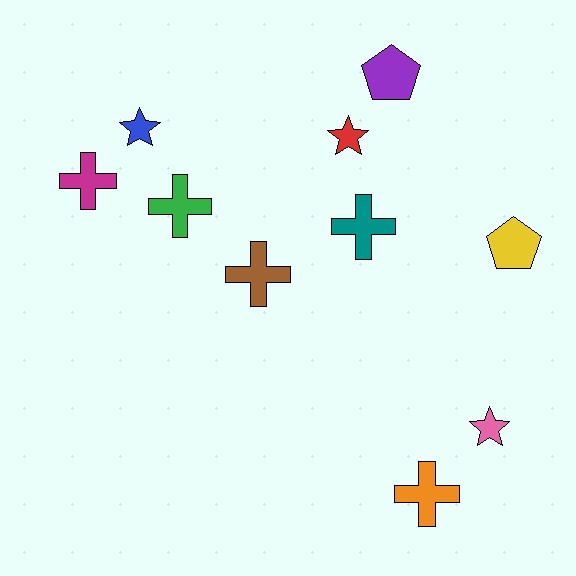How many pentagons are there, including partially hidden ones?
There are 2 pentagons.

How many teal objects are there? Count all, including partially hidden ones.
There is 1 teal object.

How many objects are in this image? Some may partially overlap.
There are 10 objects.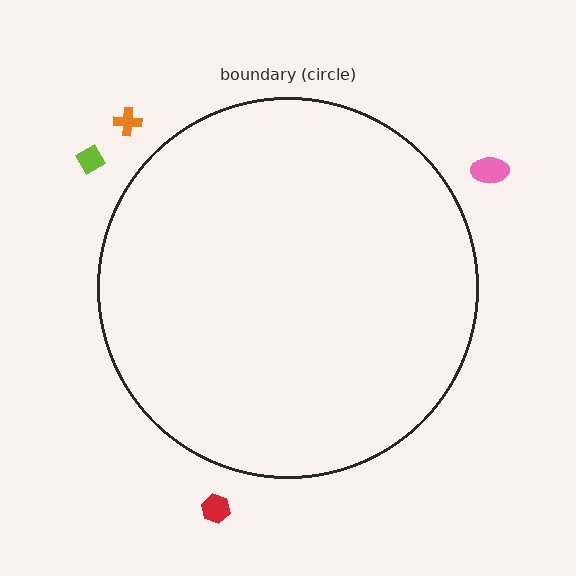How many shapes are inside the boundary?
0 inside, 4 outside.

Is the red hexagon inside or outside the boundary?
Outside.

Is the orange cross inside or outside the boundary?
Outside.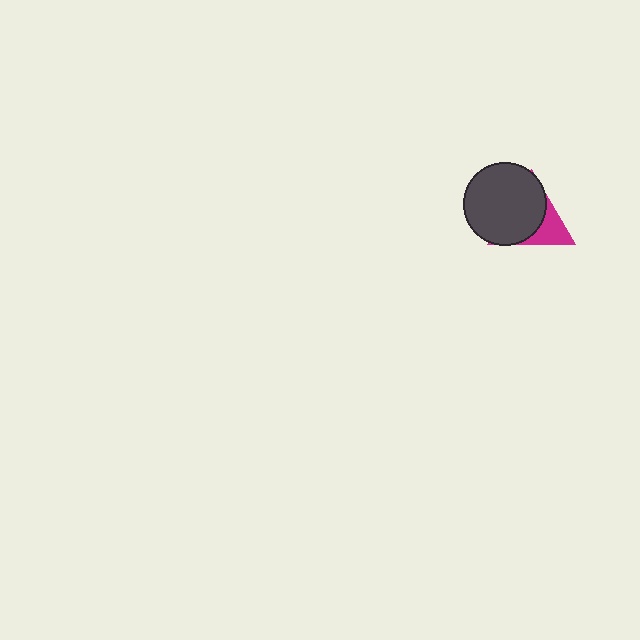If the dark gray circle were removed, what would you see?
You would see the complete magenta triangle.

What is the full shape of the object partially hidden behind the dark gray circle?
The partially hidden object is a magenta triangle.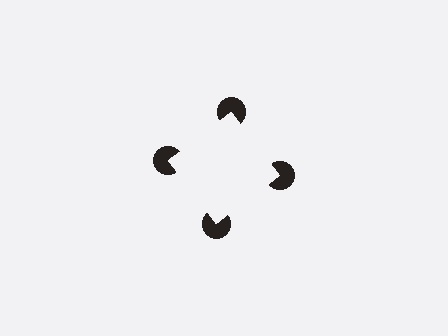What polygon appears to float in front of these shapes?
An illusory square — its edges are inferred from the aligned wedge cuts in the pac-man discs, not physically drawn.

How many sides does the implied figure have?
4 sides.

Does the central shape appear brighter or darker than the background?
It typically appears slightly brighter than the background, even though no actual brightness change is drawn.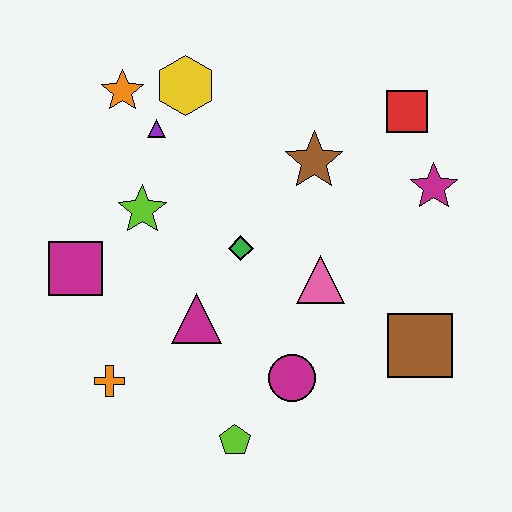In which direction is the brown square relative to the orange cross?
The brown square is to the right of the orange cross.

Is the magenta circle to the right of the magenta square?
Yes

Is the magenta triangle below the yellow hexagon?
Yes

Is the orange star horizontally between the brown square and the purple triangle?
No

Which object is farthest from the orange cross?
The red square is farthest from the orange cross.